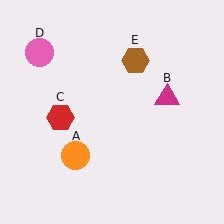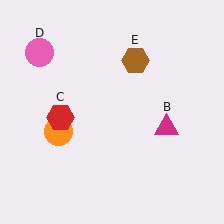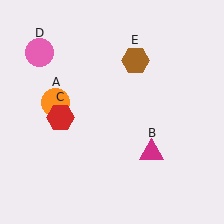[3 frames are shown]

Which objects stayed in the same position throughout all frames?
Red hexagon (object C) and pink circle (object D) and brown hexagon (object E) remained stationary.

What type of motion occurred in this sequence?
The orange circle (object A), magenta triangle (object B) rotated clockwise around the center of the scene.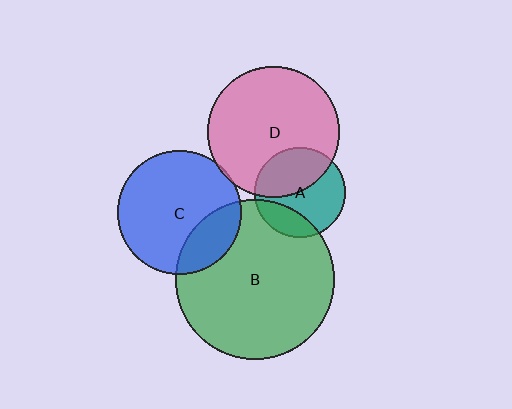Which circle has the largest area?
Circle B (green).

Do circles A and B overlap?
Yes.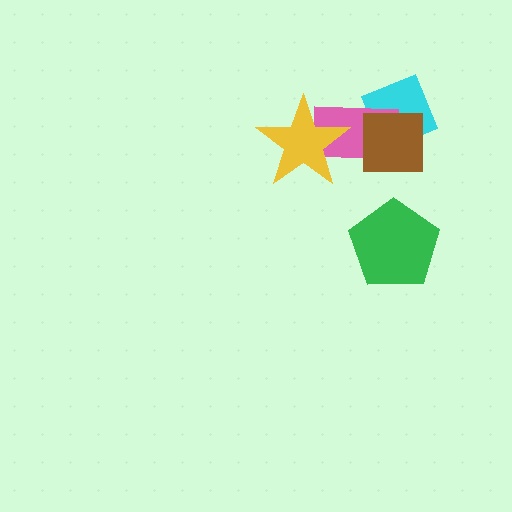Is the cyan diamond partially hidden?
Yes, it is partially covered by another shape.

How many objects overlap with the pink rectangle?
3 objects overlap with the pink rectangle.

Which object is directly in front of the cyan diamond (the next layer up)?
The pink rectangle is directly in front of the cyan diamond.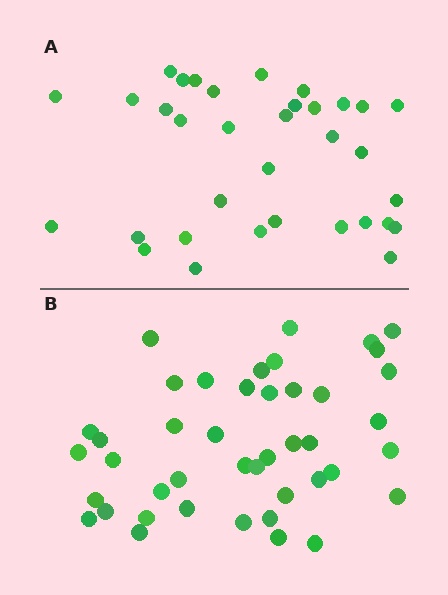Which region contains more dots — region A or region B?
Region B (the bottom region) has more dots.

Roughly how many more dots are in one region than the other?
Region B has roughly 8 or so more dots than region A.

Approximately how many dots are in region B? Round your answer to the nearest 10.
About 40 dots. (The exact count is 43, which rounds to 40.)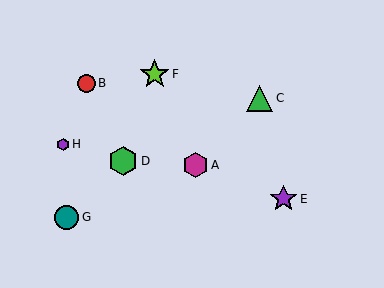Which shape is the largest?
The green hexagon (labeled D) is the largest.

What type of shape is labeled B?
Shape B is a red circle.